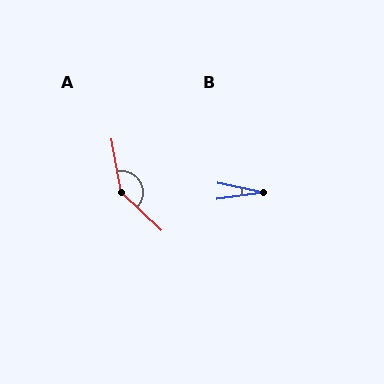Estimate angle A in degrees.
Approximately 143 degrees.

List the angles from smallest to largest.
B (20°), A (143°).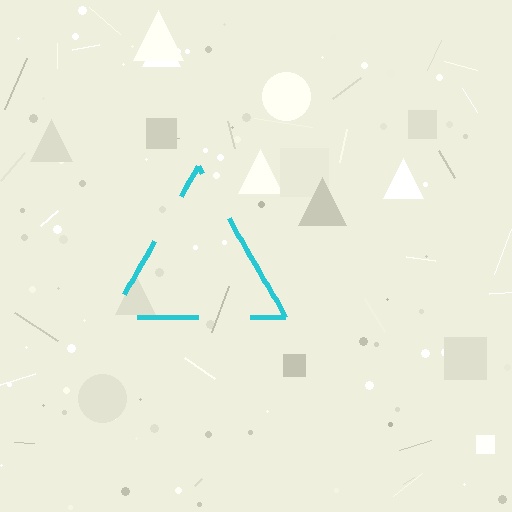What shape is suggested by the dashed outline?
The dashed outline suggests a triangle.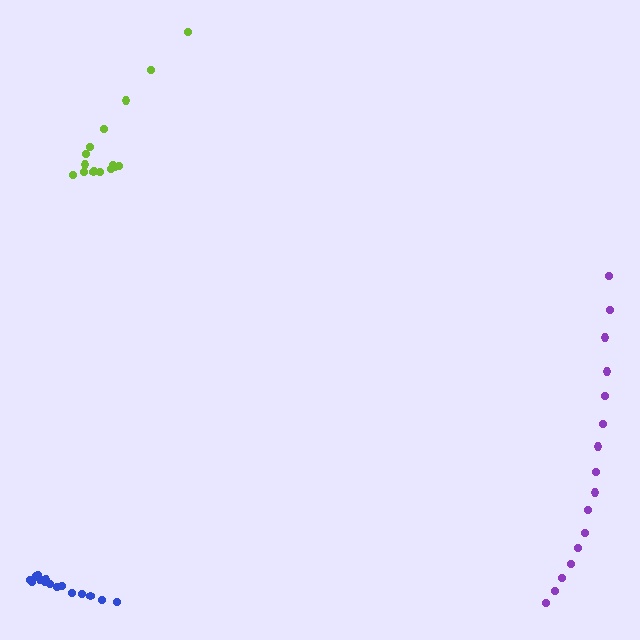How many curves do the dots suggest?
There are 3 distinct paths.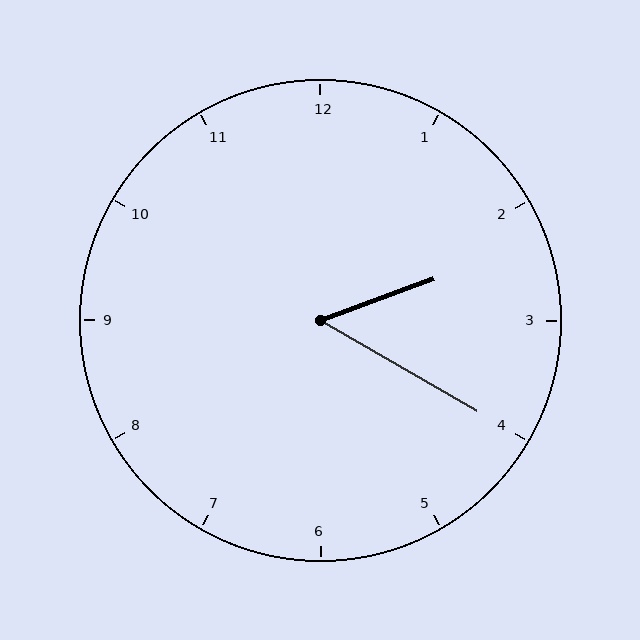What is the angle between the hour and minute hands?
Approximately 50 degrees.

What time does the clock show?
2:20.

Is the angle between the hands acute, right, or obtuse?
It is acute.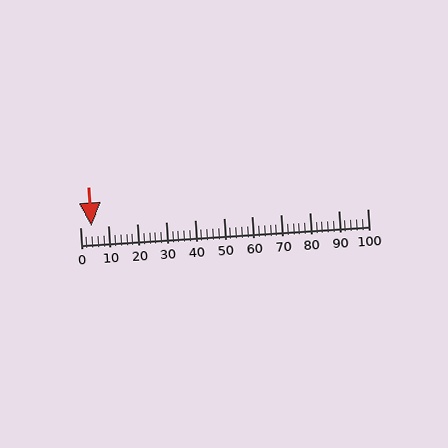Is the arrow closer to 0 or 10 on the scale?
The arrow is closer to 0.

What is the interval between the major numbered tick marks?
The major tick marks are spaced 10 units apart.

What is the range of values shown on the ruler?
The ruler shows values from 0 to 100.